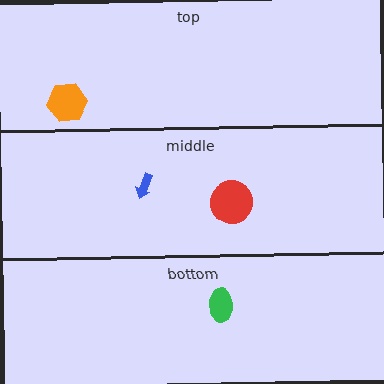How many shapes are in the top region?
1.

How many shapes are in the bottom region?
1.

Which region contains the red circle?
The middle region.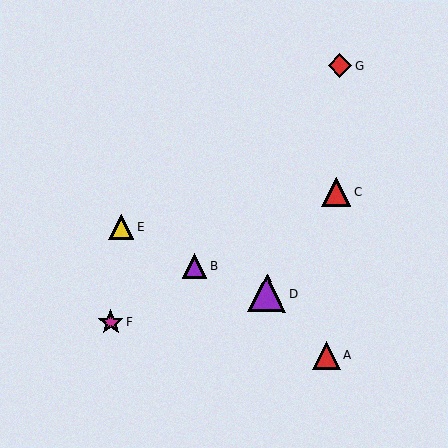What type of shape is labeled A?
Shape A is a red triangle.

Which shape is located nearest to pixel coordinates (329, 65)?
The red diamond (labeled G) at (340, 66) is nearest to that location.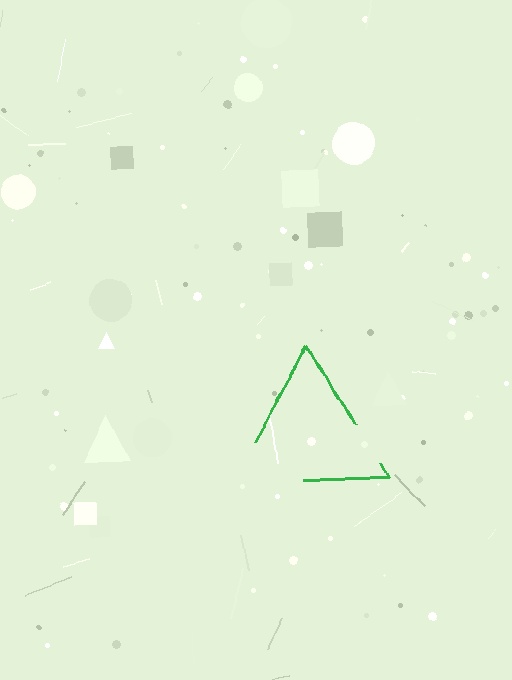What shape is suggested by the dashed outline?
The dashed outline suggests a triangle.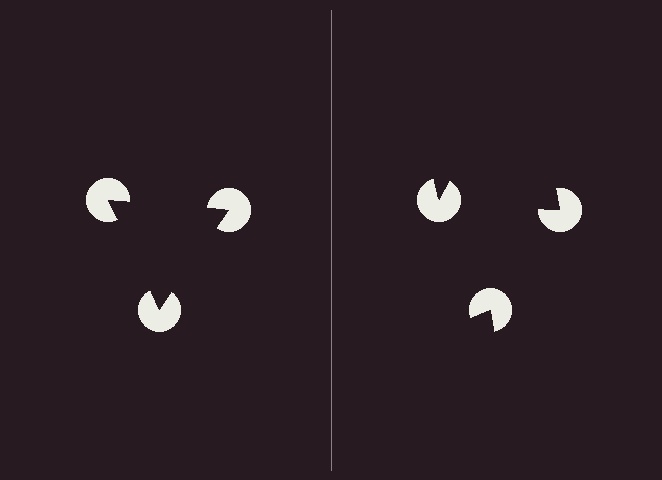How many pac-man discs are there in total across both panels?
6 — 3 on each side.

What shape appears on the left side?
An illusory triangle.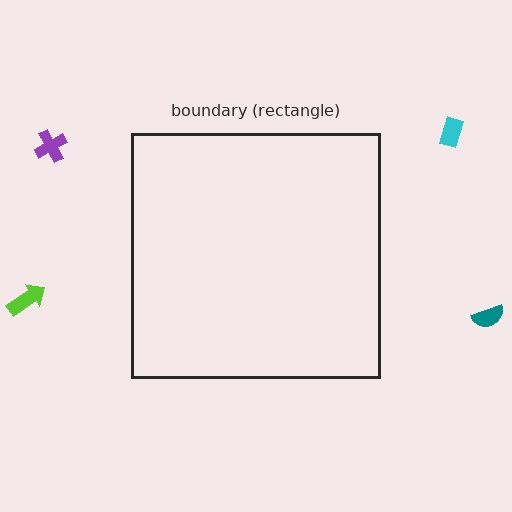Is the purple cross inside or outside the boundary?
Outside.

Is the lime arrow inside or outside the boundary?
Outside.